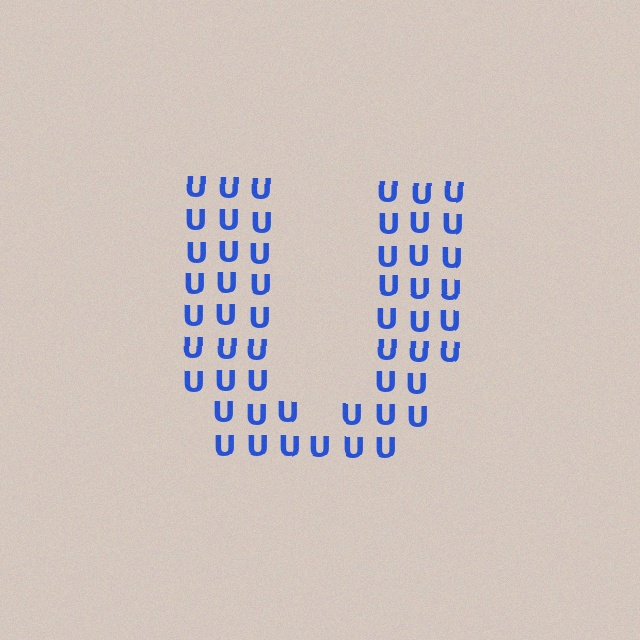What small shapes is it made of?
It is made of small letter U's.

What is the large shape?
The large shape is the letter U.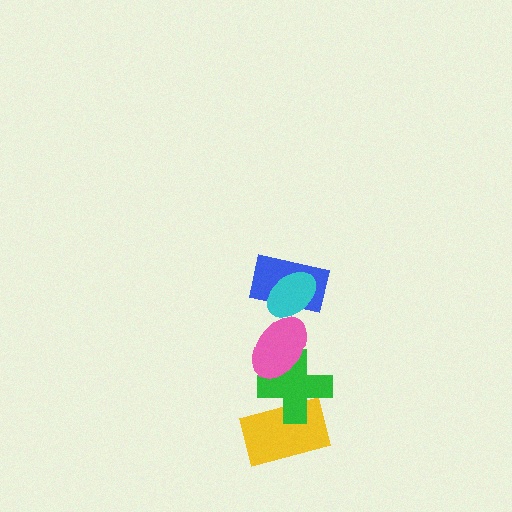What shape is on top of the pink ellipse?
The blue rectangle is on top of the pink ellipse.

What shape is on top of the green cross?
The pink ellipse is on top of the green cross.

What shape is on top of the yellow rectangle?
The green cross is on top of the yellow rectangle.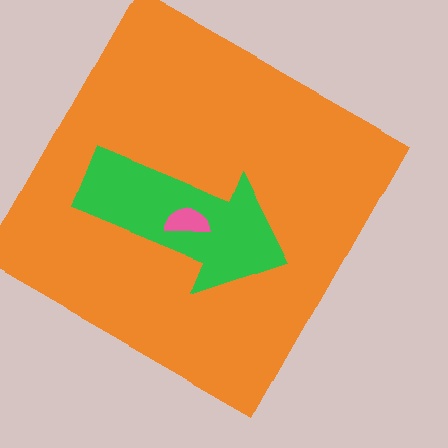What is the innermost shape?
The pink semicircle.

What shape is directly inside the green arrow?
The pink semicircle.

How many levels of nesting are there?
3.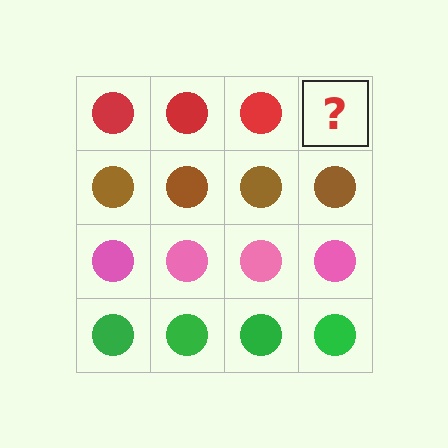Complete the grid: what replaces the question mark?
The question mark should be replaced with a red circle.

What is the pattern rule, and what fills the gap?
The rule is that each row has a consistent color. The gap should be filled with a red circle.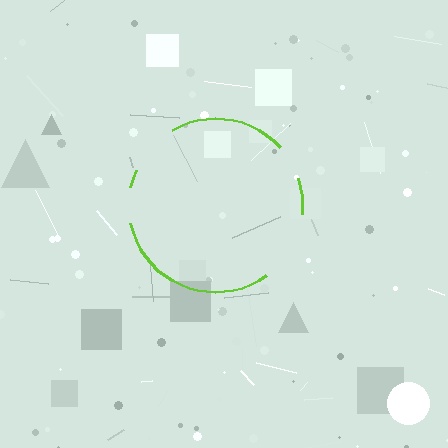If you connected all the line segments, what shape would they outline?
They would outline a circle.